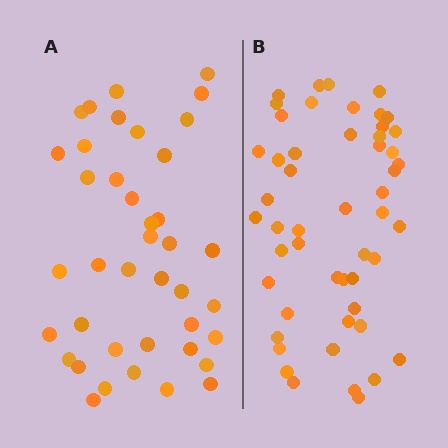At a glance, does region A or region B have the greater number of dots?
Region B (the right region) has more dots.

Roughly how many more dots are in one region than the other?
Region B has roughly 12 or so more dots than region A.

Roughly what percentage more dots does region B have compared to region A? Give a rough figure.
About 30% more.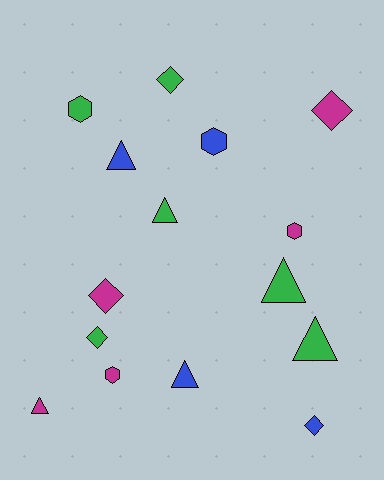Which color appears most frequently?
Green, with 6 objects.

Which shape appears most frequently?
Triangle, with 6 objects.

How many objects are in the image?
There are 15 objects.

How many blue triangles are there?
There are 2 blue triangles.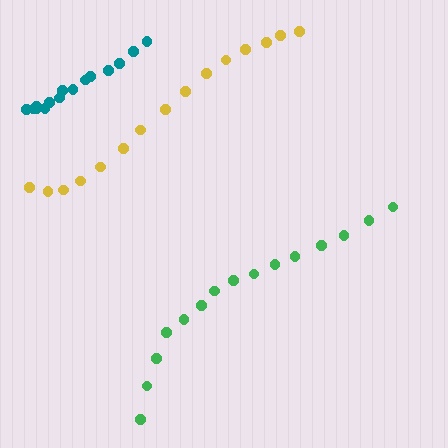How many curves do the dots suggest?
There are 3 distinct paths.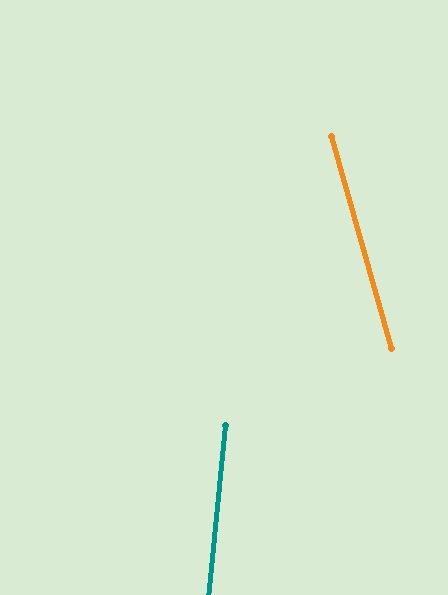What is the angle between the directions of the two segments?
Approximately 22 degrees.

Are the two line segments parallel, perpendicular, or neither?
Neither parallel nor perpendicular — they differ by about 22°.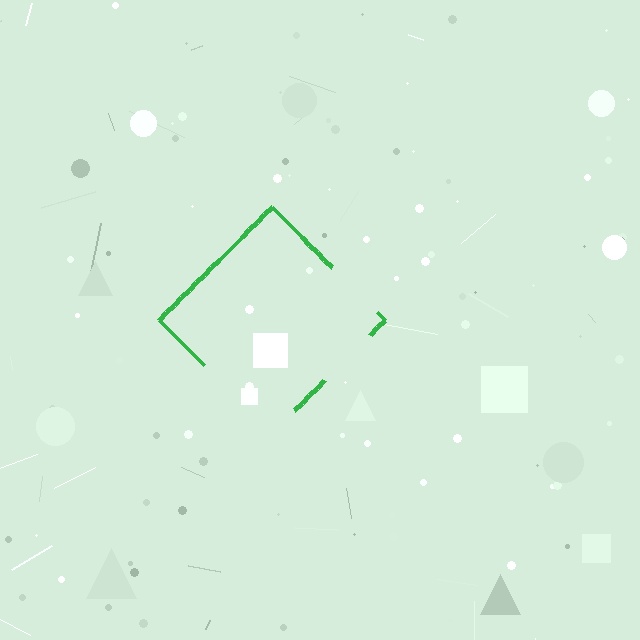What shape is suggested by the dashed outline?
The dashed outline suggests a diamond.